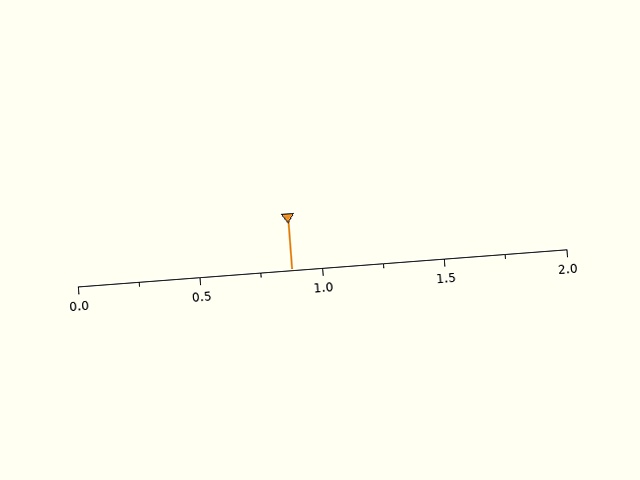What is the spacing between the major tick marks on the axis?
The major ticks are spaced 0.5 apart.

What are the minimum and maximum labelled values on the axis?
The axis runs from 0.0 to 2.0.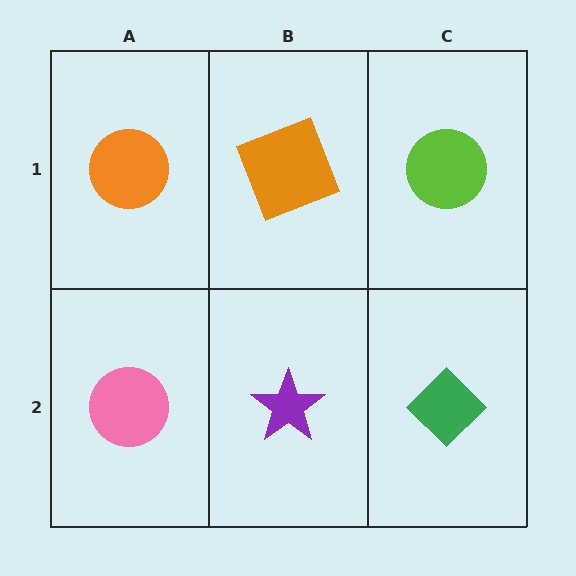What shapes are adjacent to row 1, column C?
A green diamond (row 2, column C), an orange square (row 1, column B).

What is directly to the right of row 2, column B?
A green diamond.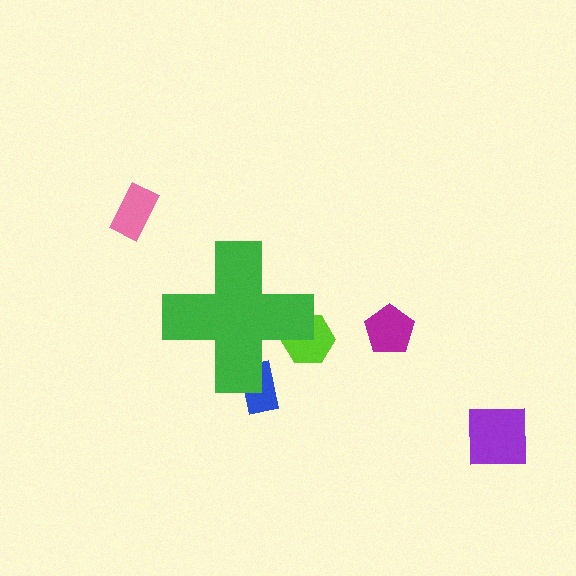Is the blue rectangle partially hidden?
Yes, the blue rectangle is partially hidden behind the green cross.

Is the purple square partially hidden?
No, the purple square is fully visible.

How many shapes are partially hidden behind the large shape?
2 shapes are partially hidden.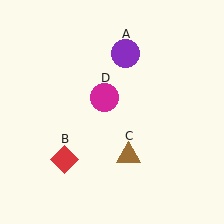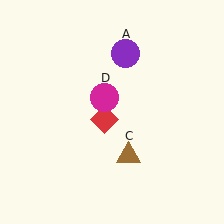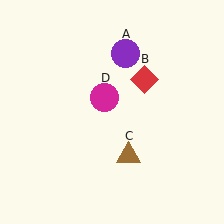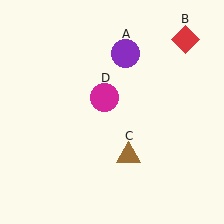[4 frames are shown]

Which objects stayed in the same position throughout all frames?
Purple circle (object A) and brown triangle (object C) and magenta circle (object D) remained stationary.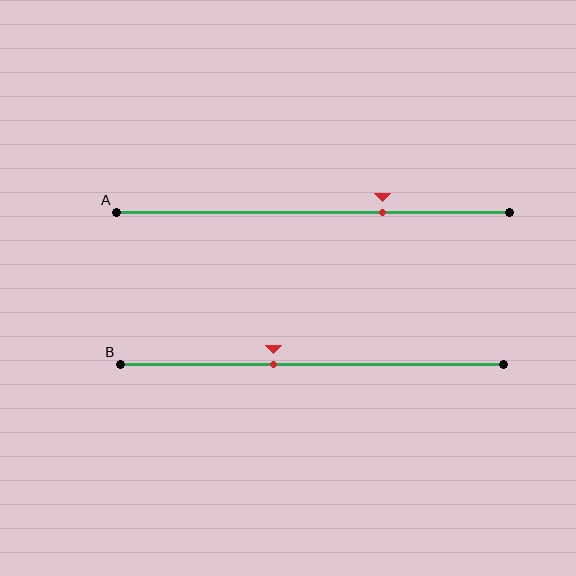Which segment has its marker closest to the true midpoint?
Segment B has its marker closest to the true midpoint.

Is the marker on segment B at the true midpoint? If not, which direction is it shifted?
No, the marker on segment B is shifted to the left by about 10% of the segment length.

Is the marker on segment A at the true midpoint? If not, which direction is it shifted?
No, the marker on segment A is shifted to the right by about 18% of the segment length.